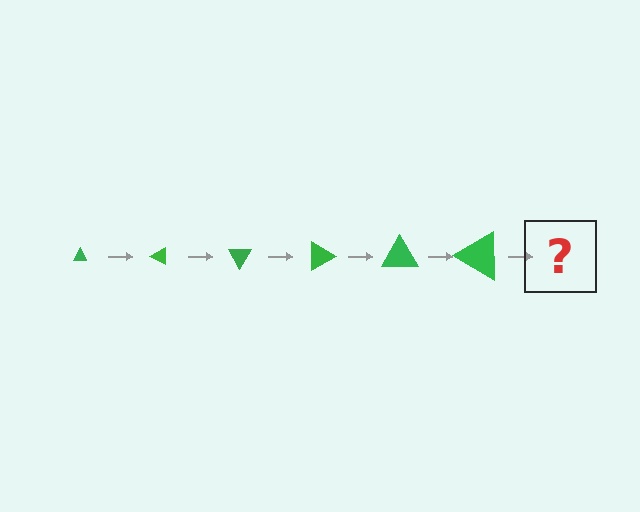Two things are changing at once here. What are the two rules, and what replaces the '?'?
The two rules are that the triangle grows larger each step and it rotates 30 degrees each step. The '?' should be a triangle, larger than the previous one and rotated 180 degrees from the start.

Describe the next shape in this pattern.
It should be a triangle, larger than the previous one and rotated 180 degrees from the start.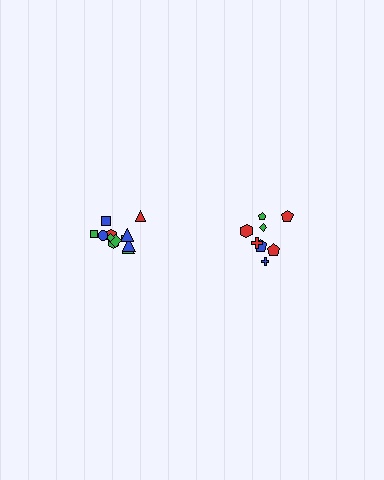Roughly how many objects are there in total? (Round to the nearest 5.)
Roughly 20 objects in total.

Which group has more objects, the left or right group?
The left group.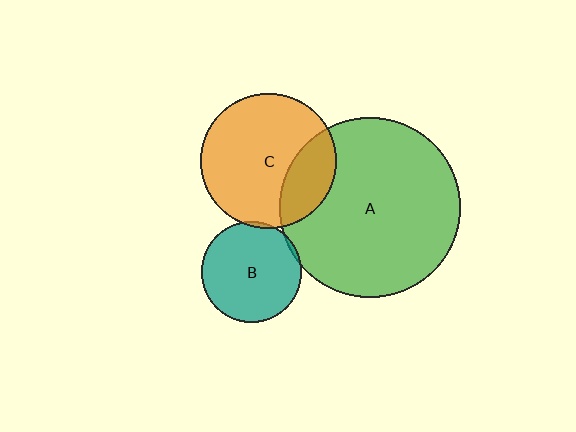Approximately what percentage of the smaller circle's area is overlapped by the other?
Approximately 5%.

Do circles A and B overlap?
Yes.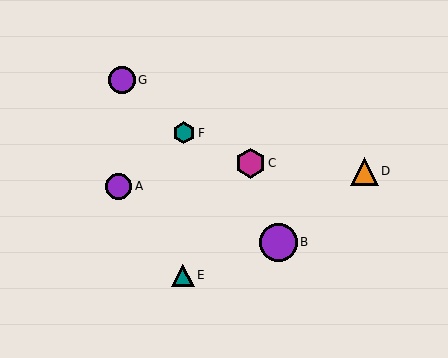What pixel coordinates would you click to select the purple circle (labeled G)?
Click at (122, 80) to select the purple circle G.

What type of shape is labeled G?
Shape G is a purple circle.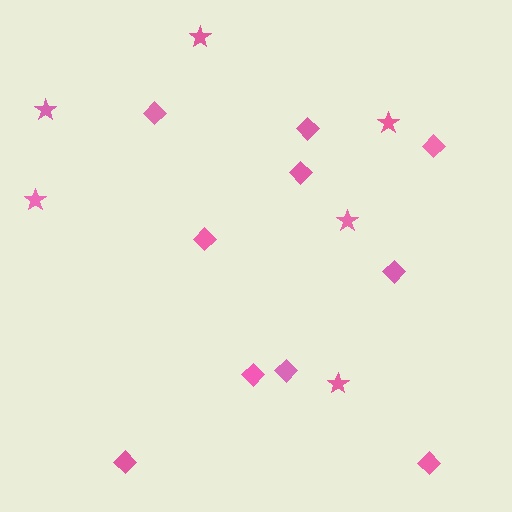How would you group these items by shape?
There are 2 groups: one group of stars (6) and one group of diamonds (10).